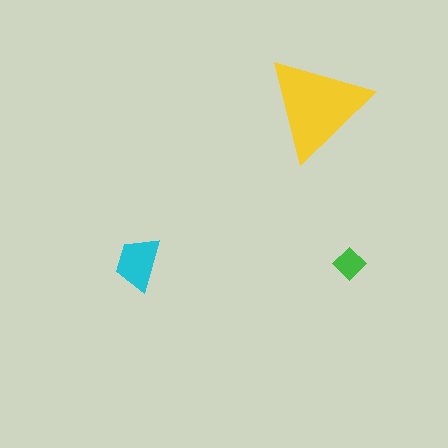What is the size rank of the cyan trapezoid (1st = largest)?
2nd.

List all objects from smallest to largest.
The green diamond, the cyan trapezoid, the yellow triangle.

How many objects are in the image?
There are 3 objects in the image.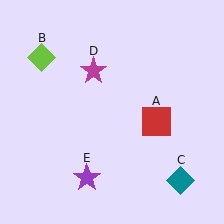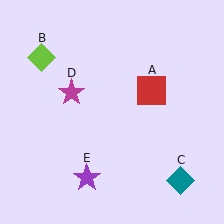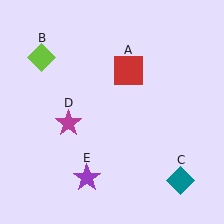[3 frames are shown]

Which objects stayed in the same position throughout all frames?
Lime diamond (object B) and teal diamond (object C) and purple star (object E) remained stationary.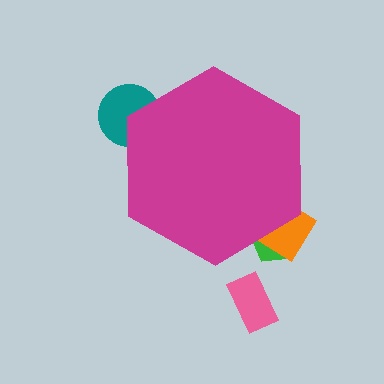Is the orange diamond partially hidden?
Yes, the orange diamond is partially hidden behind the magenta hexagon.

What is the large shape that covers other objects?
A magenta hexagon.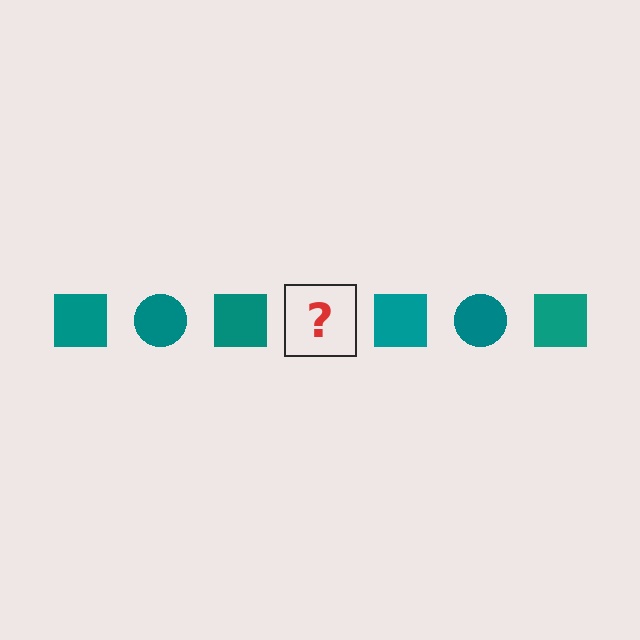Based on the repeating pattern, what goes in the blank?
The blank should be a teal circle.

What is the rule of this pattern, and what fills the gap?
The rule is that the pattern cycles through square, circle shapes in teal. The gap should be filled with a teal circle.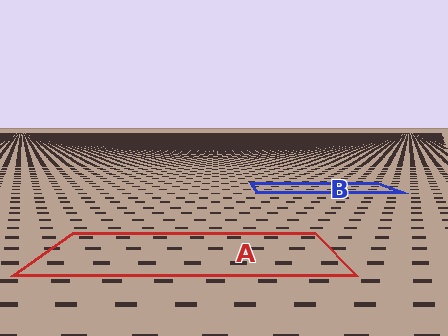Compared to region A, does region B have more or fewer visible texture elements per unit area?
Region B has more texture elements per unit area — they are packed more densely because it is farther away.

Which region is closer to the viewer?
Region A is closer. The texture elements there are larger and more spread out.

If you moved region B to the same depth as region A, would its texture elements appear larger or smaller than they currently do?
They would appear larger. At a closer depth, the same texture elements are projected at a bigger on-screen size.